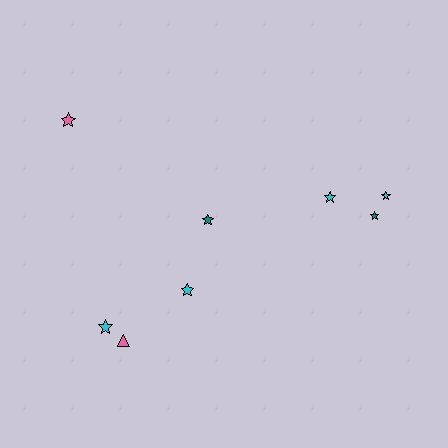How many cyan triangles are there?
There are no cyan triangles.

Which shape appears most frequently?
Star, with 7 objects.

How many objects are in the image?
There are 8 objects.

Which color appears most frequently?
Cyan, with 4 objects.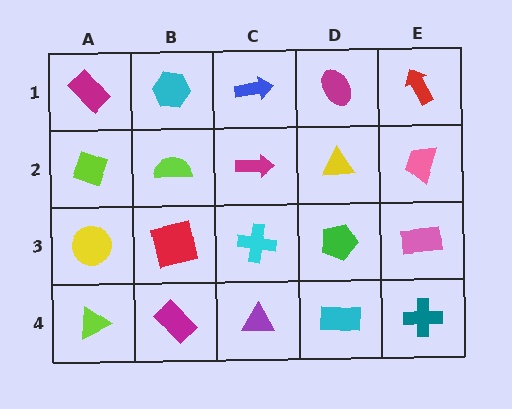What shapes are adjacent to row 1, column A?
A lime diamond (row 2, column A), a cyan hexagon (row 1, column B).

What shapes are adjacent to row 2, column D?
A magenta ellipse (row 1, column D), a green pentagon (row 3, column D), a magenta arrow (row 2, column C), a pink trapezoid (row 2, column E).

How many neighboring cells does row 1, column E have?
2.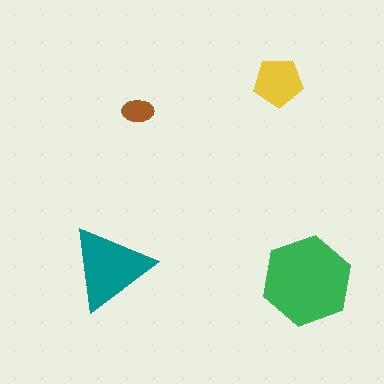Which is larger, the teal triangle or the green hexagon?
The green hexagon.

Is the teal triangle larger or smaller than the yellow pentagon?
Larger.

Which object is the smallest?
The brown ellipse.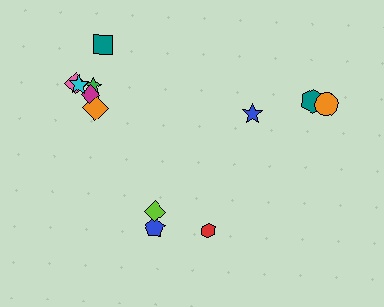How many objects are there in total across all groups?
There are 13 objects.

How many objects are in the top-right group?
There are 3 objects.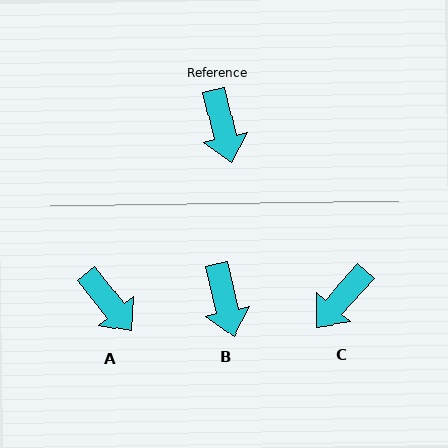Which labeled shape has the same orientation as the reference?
B.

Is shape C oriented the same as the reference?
No, it is off by about 55 degrees.